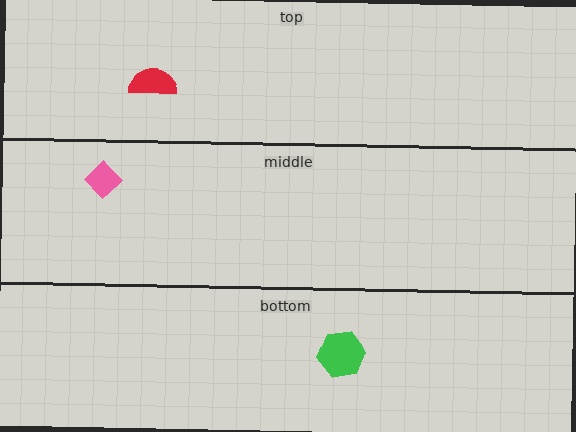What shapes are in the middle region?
The pink diamond.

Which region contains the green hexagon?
The bottom region.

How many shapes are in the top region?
1.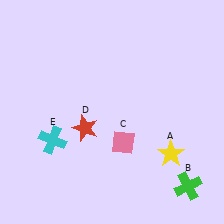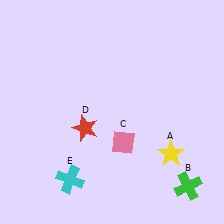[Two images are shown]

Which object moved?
The cyan cross (E) moved down.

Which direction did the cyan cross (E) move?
The cyan cross (E) moved down.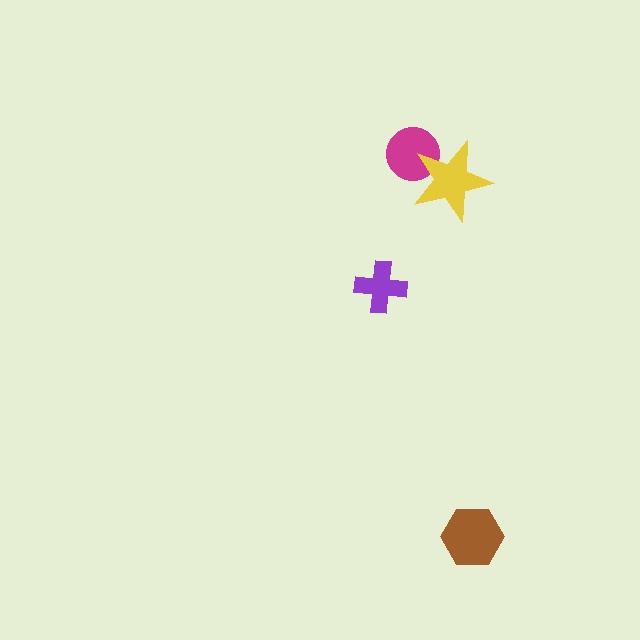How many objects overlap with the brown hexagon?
0 objects overlap with the brown hexagon.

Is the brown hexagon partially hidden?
No, no other shape covers it.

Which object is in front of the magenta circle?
The yellow star is in front of the magenta circle.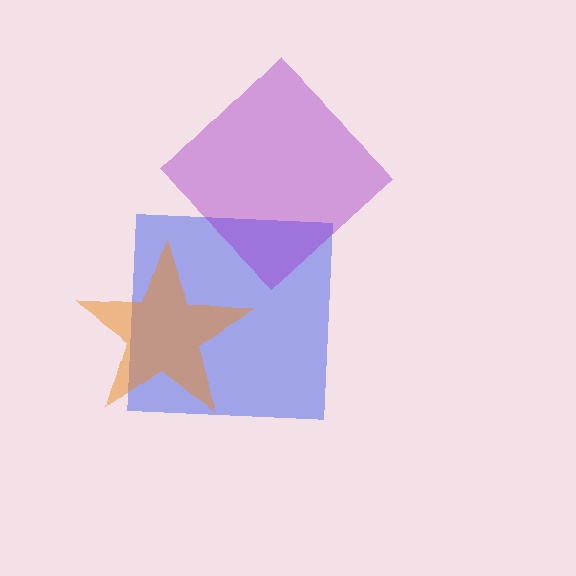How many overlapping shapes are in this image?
There are 3 overlapping shapes in the image.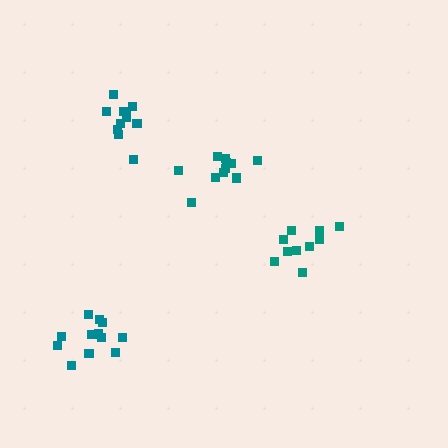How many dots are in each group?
Group 1: 10 dots, Group 2: 12 dots, Group 3: 14 dots, Group 4: 11 dots (47 total).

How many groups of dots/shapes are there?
There are 4 groups.